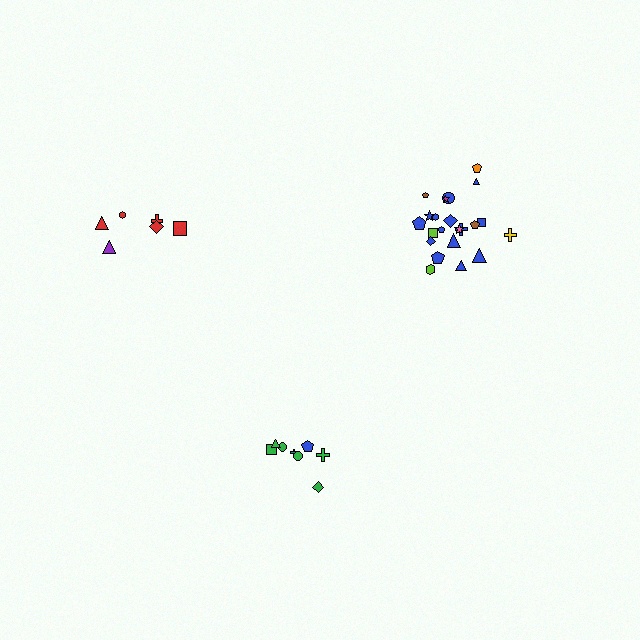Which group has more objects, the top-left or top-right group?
The top-right group.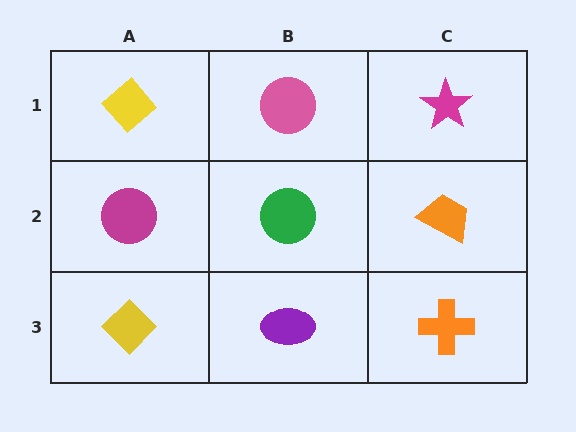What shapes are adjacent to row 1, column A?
A magenta circle (row 2, column A), a pink circle (row 1, column B).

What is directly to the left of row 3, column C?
A purple ellipse.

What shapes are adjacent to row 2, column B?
A pink circle (row 1, column B), a purple ellipse (row 3, column B), a magenta circle (row 2, column A), an orange trapezoid (row 2, column C).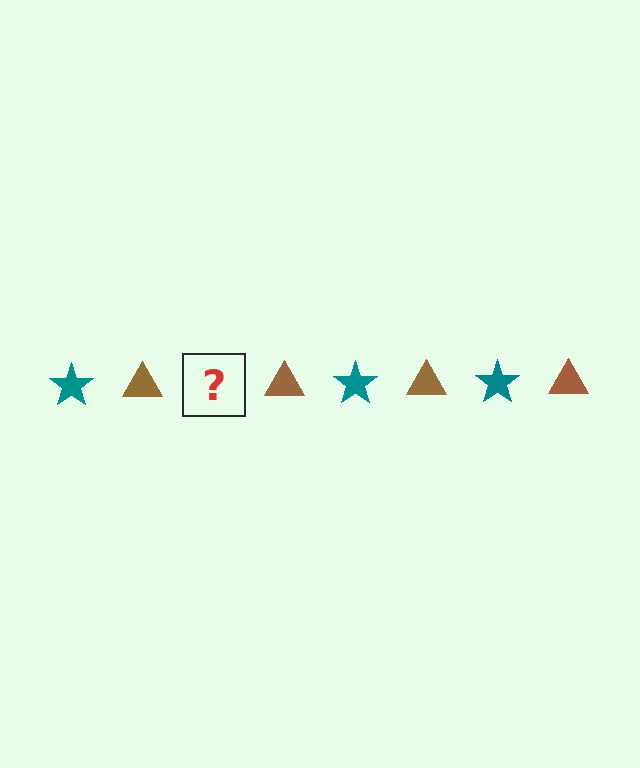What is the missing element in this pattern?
The missing element is a teal star.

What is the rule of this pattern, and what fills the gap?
The rule is that the pattern alternates between teal star and brown triangle. The gap should be filled with a teal star.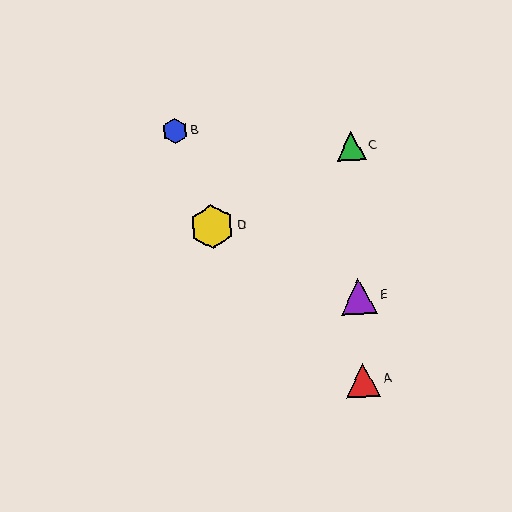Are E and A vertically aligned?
Yes, both are at x≈359.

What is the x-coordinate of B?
Object B is at x≈175.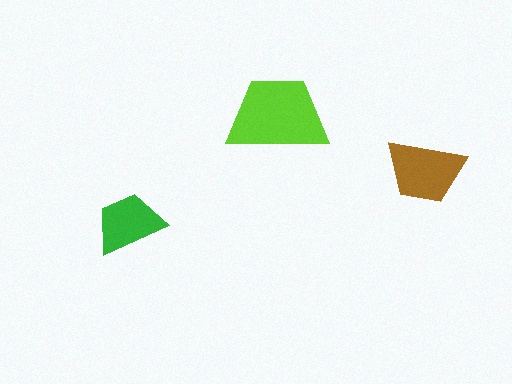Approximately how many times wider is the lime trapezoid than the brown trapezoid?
About 1.5 times wider.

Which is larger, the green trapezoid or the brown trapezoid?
The brown one.